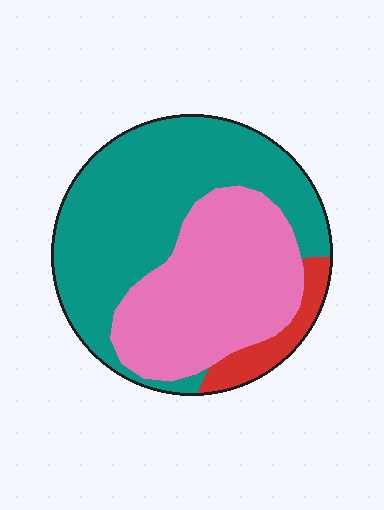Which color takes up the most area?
Teal, at roughly 50%.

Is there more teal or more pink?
Teal.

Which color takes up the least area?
Red, at roughly 10%.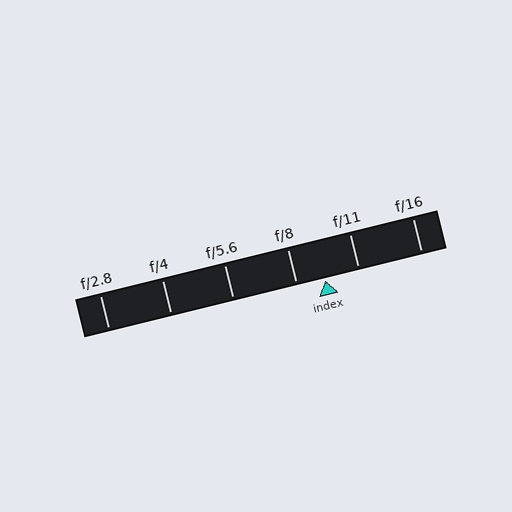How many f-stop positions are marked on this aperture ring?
There are 6 f-stop positions marked.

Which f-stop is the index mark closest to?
The index mark is closest to f/8.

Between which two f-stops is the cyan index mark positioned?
The index mark is between f/8 and f/11.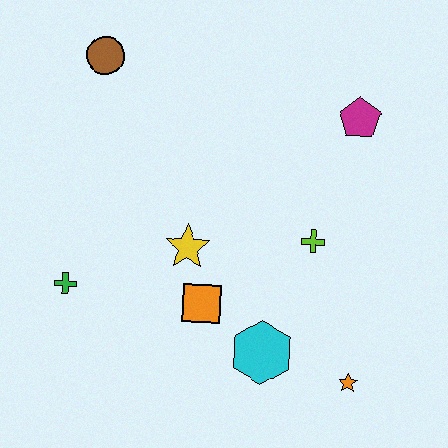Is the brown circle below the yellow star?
No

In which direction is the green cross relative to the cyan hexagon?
The green cross is to the left of the cyan hexagon.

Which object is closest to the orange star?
The cyan hexagon is closest to the orange star.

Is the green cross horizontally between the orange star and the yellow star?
No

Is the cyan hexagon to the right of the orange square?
Yes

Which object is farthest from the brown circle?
The orange star is farthest from the brown circle.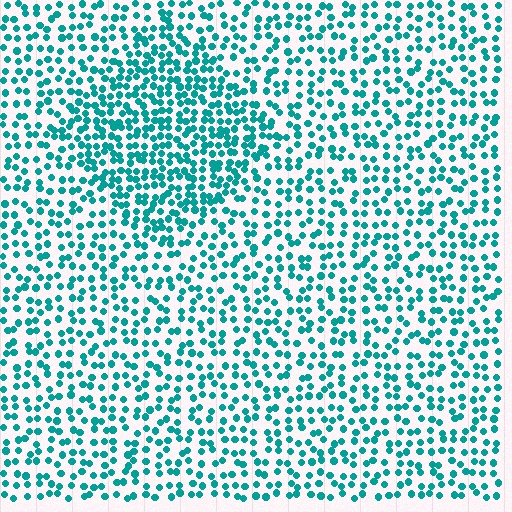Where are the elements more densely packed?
The elements are more densely packed inside the diamond boundary.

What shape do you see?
I see a diamond.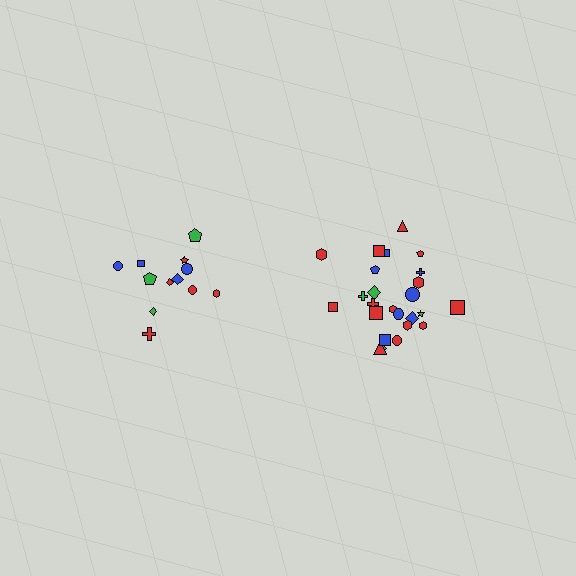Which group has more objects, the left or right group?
The right group.